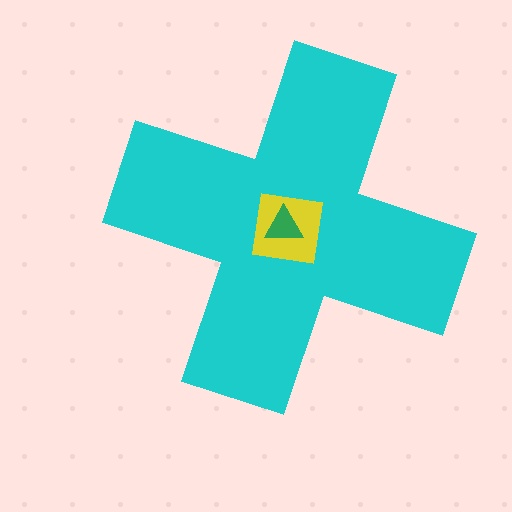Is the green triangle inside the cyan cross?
Yes.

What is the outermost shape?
The cyan cross.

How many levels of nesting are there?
3.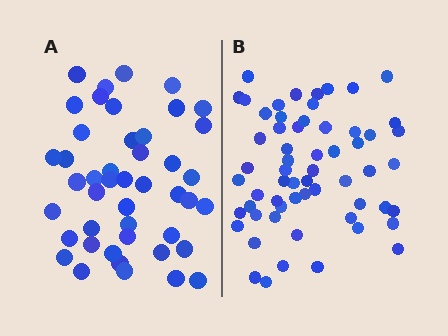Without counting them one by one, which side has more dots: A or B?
Region B (the right region) has more dots.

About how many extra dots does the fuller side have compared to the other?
Region B has approximately 15 more dots than region A.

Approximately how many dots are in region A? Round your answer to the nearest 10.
About 40 dots. (The exact count is 45, which rounds to 40.)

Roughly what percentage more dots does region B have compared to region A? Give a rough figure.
About 35% more.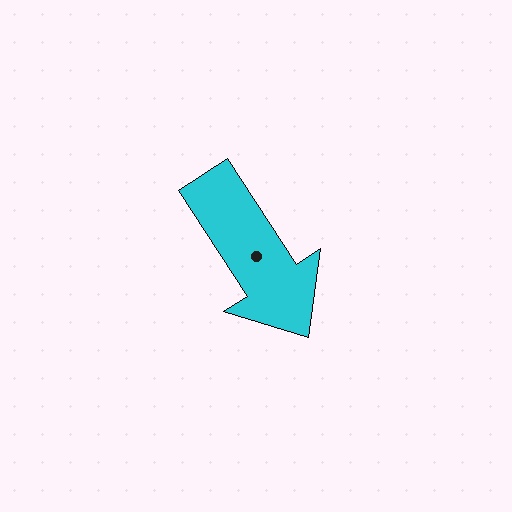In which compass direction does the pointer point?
Southeast.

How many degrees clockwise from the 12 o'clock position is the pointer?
Approximately 147 degrees.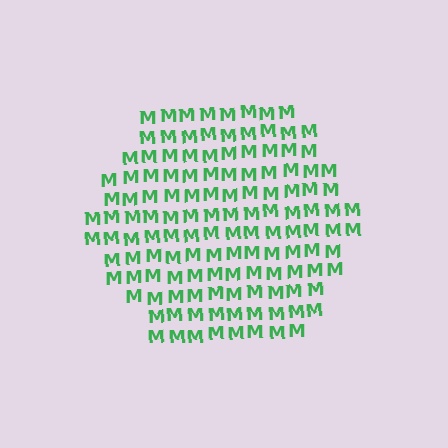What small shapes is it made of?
It is made of small letter M's.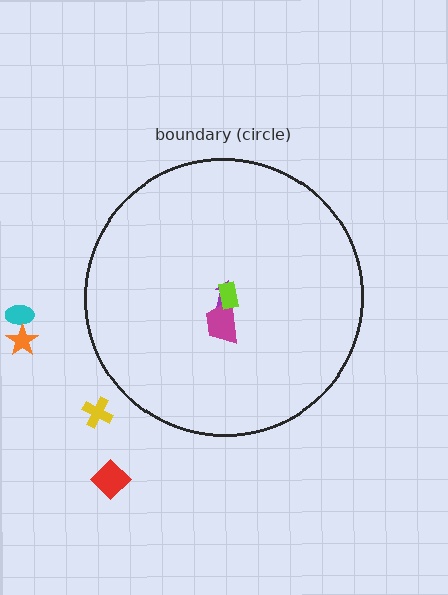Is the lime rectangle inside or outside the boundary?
Inside.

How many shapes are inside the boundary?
3 inside, 4 outside.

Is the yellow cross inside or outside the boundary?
Outside.